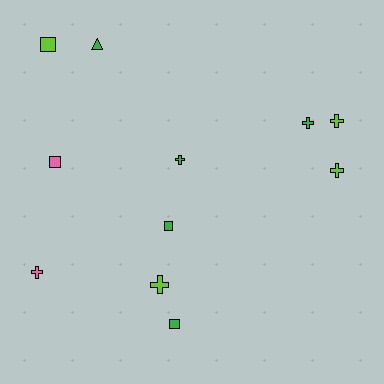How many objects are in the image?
There are 11 objects.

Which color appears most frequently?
Green, with 5 objects.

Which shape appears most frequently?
Cross, with 6 objects.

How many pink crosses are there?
There is 1 pink cross.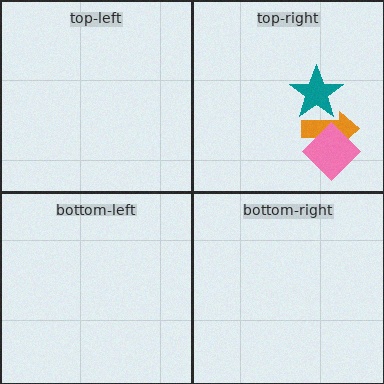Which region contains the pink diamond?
The top-right region.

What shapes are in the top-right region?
The orange arrow, the teal star, the pink diamond.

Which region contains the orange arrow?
The top-right region.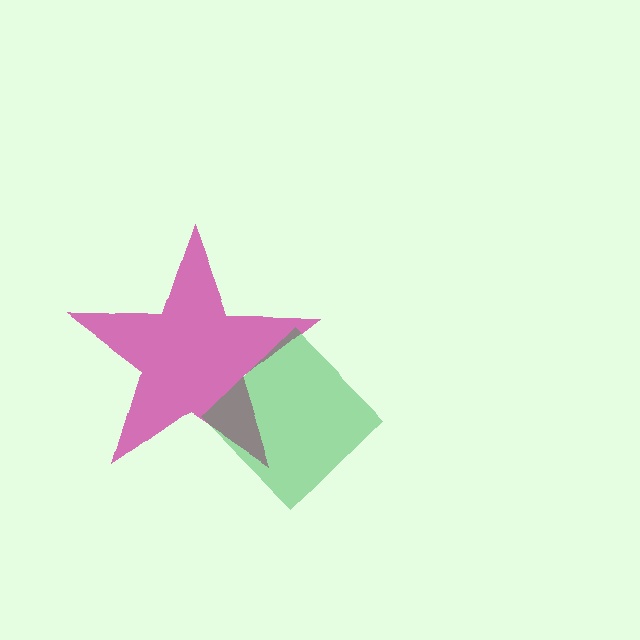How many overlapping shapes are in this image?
There are 2 overlapping shapes in the image.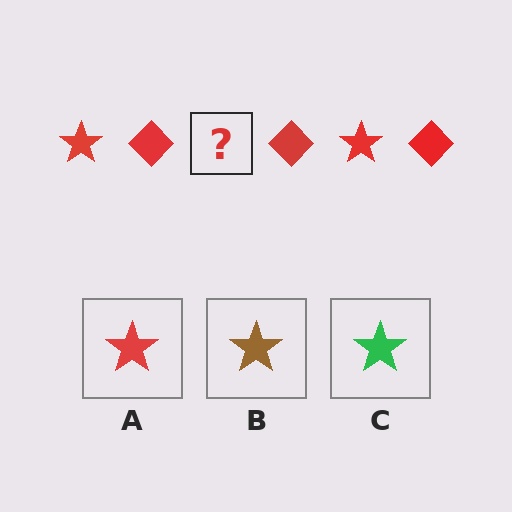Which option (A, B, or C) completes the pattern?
A.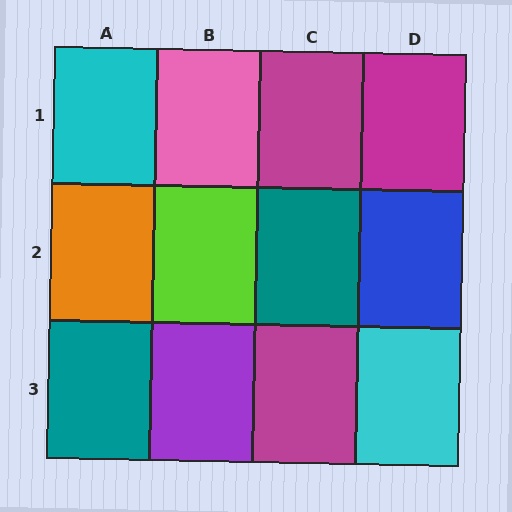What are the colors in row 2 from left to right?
Orange, lime, teal, blue.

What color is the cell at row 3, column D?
Cyan.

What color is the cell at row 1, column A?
Cyan.